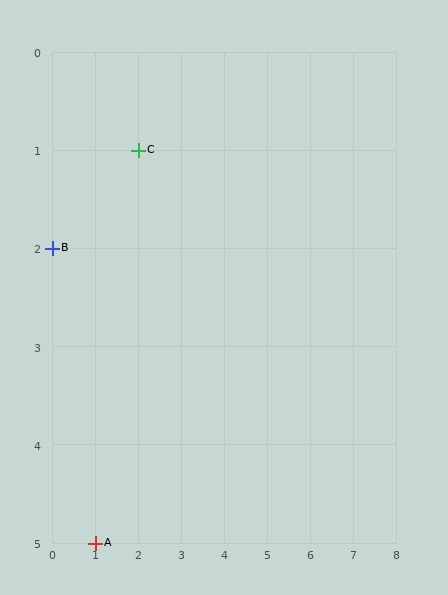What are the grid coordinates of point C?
Point C is at grid coordinates (2, 1).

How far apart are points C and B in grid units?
Points C and B are 2 columns and 1 row apart (about 2.2 grid units diagonally).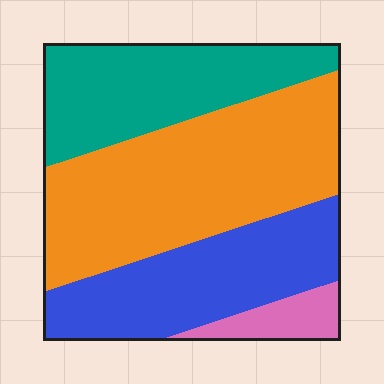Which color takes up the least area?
Pink, at roughly 5%.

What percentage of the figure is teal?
Teal takes up about one quarter (1/4) of the figure.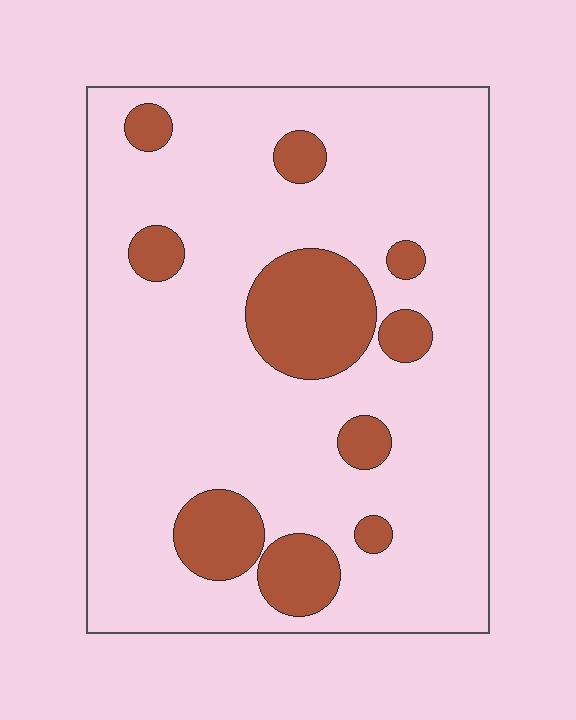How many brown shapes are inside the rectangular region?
10.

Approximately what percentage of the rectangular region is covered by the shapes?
Approximately 20%.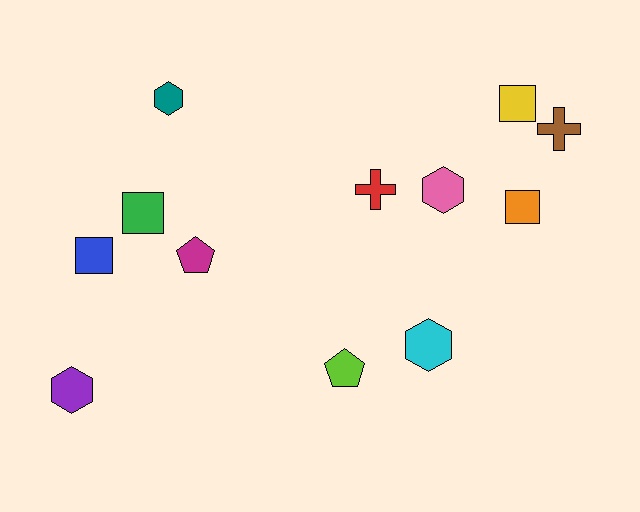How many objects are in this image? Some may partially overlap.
There are 12 objects.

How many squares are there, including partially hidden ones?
There are 4 squares.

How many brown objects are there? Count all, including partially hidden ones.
There is 1 brown object.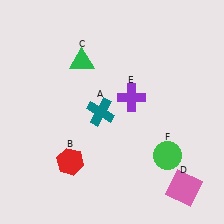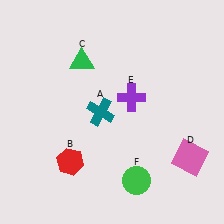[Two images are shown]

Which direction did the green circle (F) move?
The green circle (F) moved left.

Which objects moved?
The objects that moved are: the pink square (D), the green circle (F).